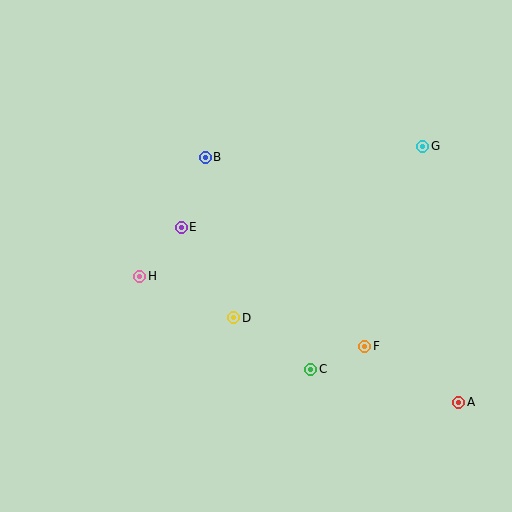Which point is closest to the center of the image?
Point D at (234, 318) is closest to the center.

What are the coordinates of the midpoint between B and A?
The midpoint between B and A is at (332, 280).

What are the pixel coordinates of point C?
Point C is at (311, 369).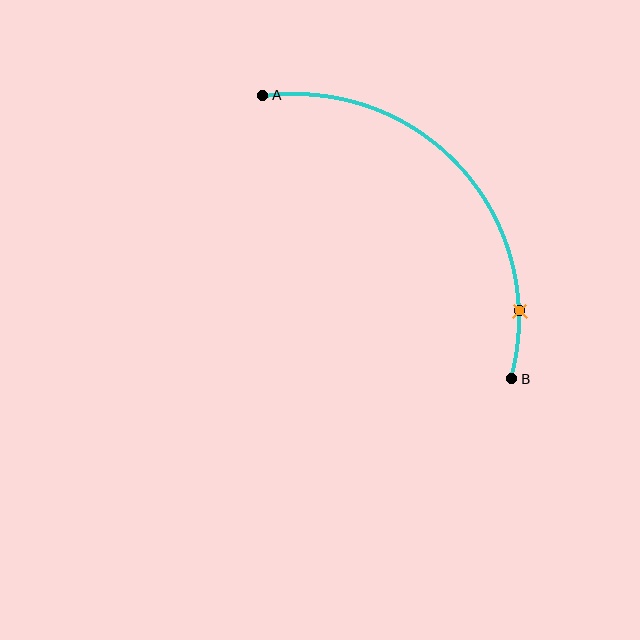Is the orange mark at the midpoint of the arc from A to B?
No. The orange mark lies on the arc but is closer to endpoint B. The arc midpoint would be at the point on the curve equidistant along the arc from both A and B.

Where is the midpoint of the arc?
The arc midpoint is the point on the curve farthest from the straight line joining A and B. It sits above and to the right of that line.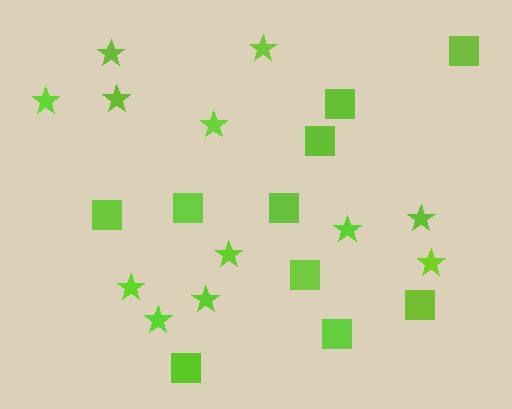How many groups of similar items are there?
There are 2 groups: one group of squares (10) and one group of stars (12).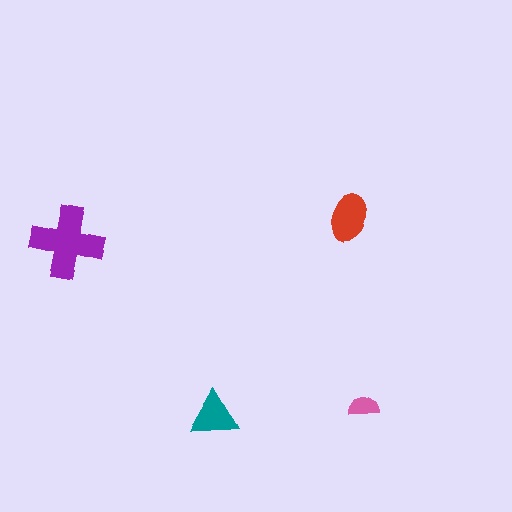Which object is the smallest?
The pink semicircle.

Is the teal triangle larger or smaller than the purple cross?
Smaller.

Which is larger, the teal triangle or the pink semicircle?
The teal triangle.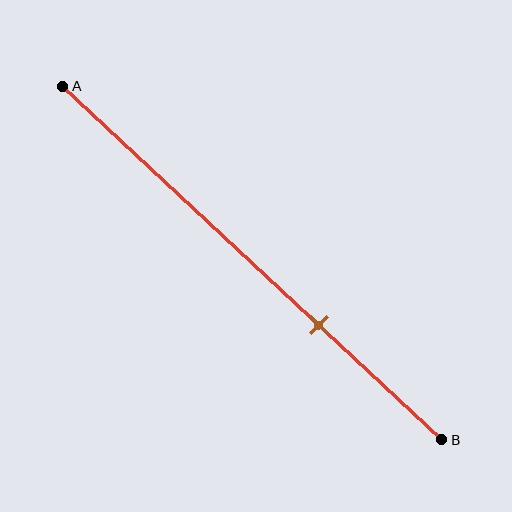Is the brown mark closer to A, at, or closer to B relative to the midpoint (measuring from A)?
The brown mark is closer to point B than the midpoint of segment AB.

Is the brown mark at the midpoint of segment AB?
No, the mark is at about 70% from A, not at the 50% midpoint.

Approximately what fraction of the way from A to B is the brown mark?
The brown mark is approximately 70% of the way from A to B.